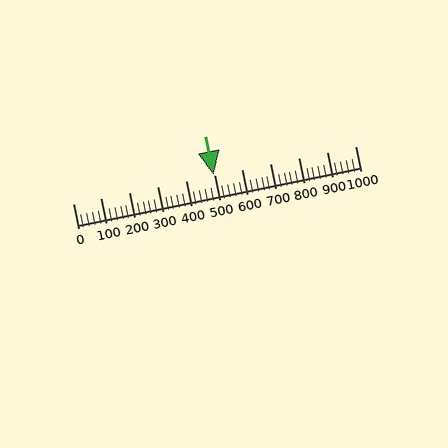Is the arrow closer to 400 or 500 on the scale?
The arrow is closer to 500.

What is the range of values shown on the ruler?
The ruler shows values from 0 to 1000.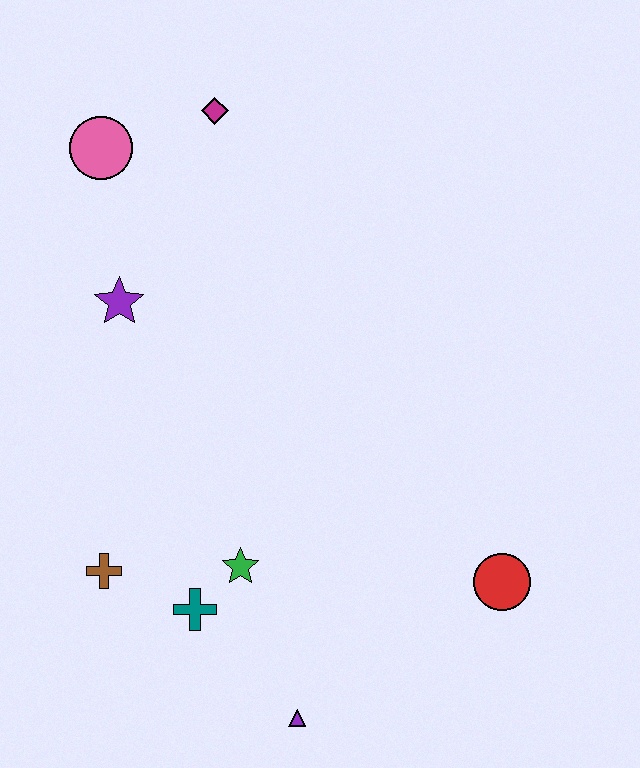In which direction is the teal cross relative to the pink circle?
The teal cross is below the pink circle.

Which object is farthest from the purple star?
The red circle is farthest from the purple star.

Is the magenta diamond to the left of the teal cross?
No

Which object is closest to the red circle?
The purple triangle is closest to the red circle.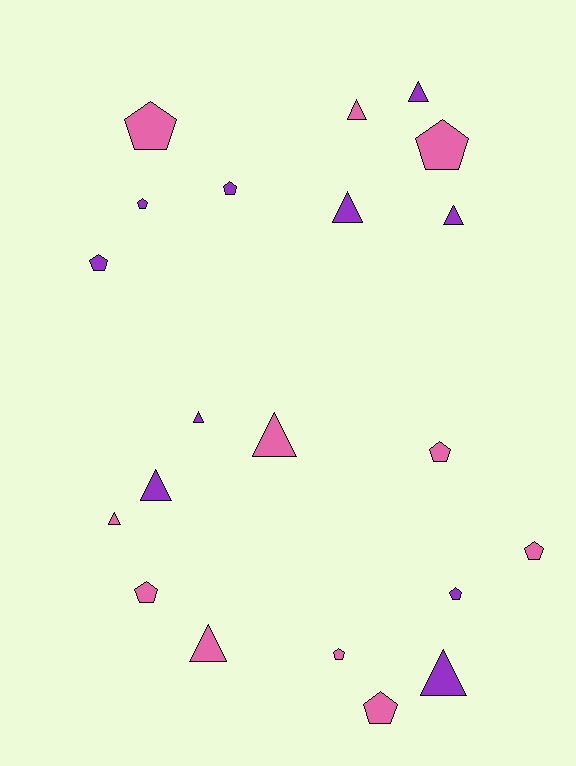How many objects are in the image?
There are 21 objects.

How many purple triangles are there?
There are 6 purple triangles.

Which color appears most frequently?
Pink, with 11 objects.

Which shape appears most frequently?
Pentagon, with 11 objects.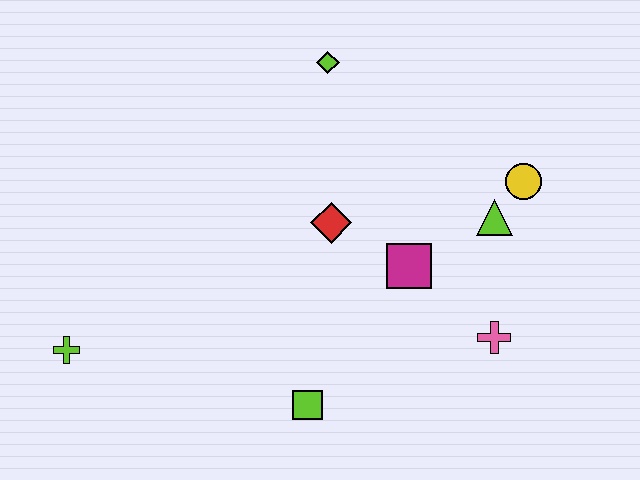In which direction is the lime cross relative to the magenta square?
The lime cross is to the left of the magenta square.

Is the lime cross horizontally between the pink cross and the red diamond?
No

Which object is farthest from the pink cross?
The lime cross is farthest from the pink cross.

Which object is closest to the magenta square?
The red diamond is closest to the magenta square.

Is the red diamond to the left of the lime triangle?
Yes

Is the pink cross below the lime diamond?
Yes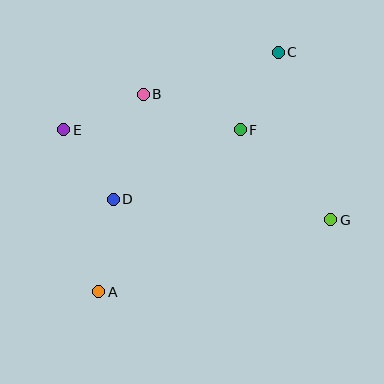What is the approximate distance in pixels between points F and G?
The distance between F and G is approximately 128 pixels.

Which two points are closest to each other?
Points D and E are closest to each other.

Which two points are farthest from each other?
Points A and C are farthest from each other.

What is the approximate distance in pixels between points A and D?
The distance between A and D is approximately 94 pixels.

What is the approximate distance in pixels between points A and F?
The distance between A and F is approximately 215 pixels.